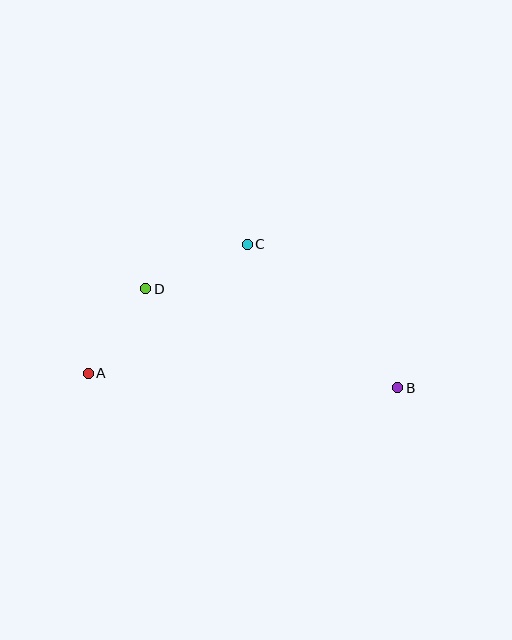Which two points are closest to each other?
Points A and D are closest to each other.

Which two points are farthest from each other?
Points A and B are farthest from each other.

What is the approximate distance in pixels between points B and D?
The distance between B and D is approximately 271 pixels.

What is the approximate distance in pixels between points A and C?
The distance between A and C is approximately 205 pixels.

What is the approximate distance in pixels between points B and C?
The distance between B and C is approximately 208 pixels.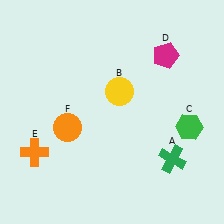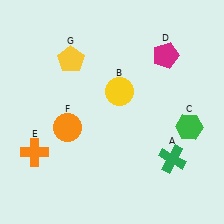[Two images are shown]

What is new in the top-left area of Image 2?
A yellow pentagon (G) was added in the top-left area of Image 2.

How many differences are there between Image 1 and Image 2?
There is 1 difference between the two images.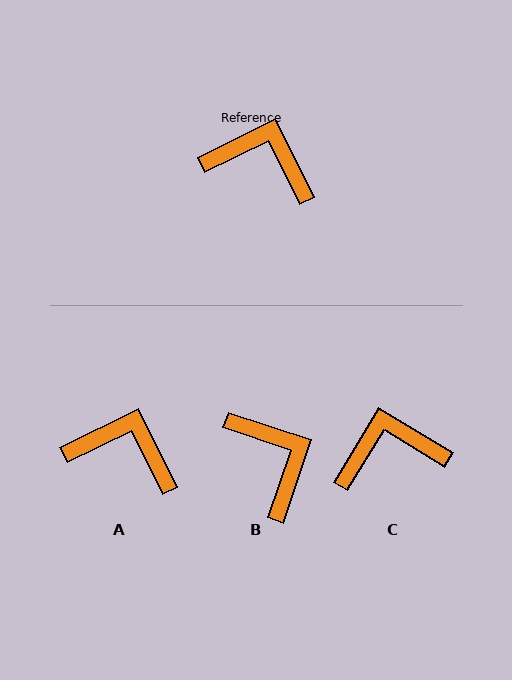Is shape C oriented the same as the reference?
No, it is off by about 32 degrees.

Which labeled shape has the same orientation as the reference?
A.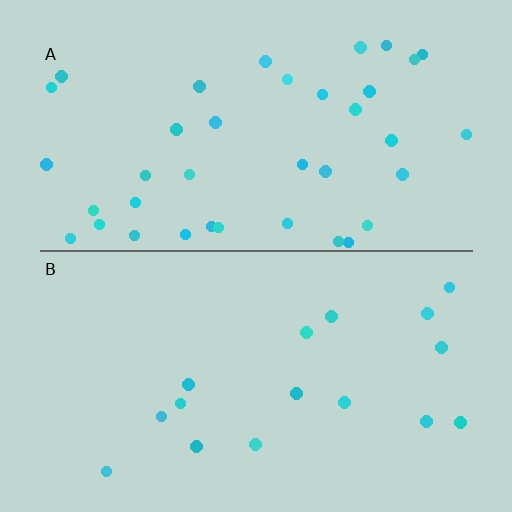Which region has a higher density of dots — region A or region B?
A (the top).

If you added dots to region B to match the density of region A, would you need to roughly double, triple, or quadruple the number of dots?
Approximately double.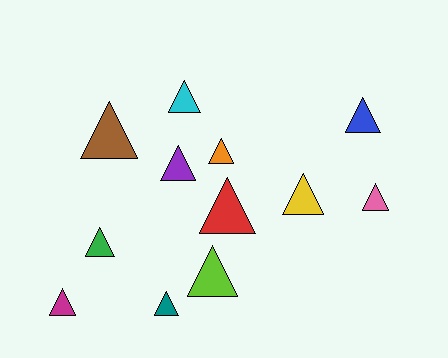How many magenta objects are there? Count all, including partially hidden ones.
There is 1 magenta object.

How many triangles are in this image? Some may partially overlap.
There are 12 triangles.